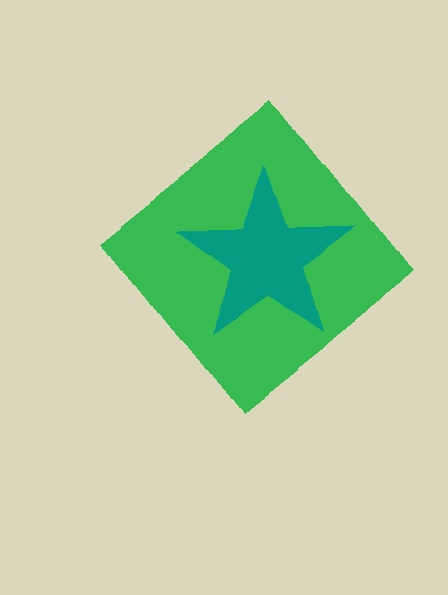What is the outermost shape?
The green diamond.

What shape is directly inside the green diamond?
The teal star.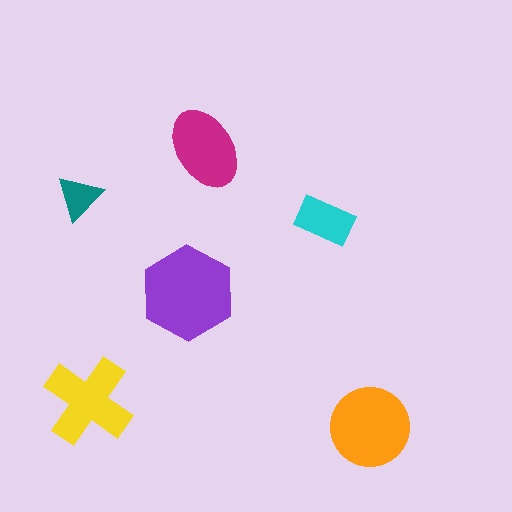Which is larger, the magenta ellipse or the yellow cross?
The yellow cross.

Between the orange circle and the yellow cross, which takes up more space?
The orange circle.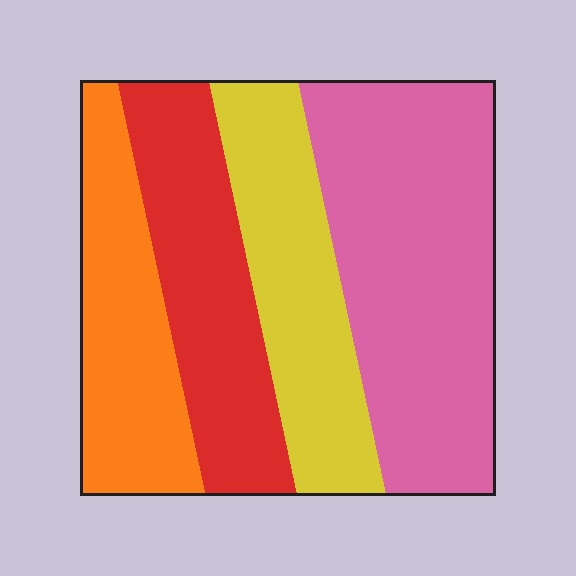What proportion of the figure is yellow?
Yellow takes up between a sixth and a third of the figure.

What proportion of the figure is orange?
Orange takes up about one fifth (1/5) of the figure.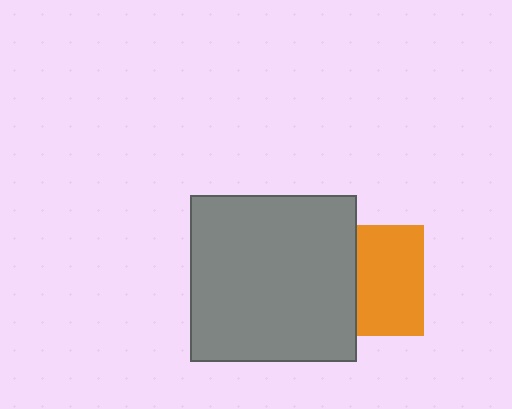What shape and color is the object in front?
The object in front is a gray square.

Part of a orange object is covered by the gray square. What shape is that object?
It is a square.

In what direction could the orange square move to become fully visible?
The orange square could move right. That would shift it out from behind the gray square entirely.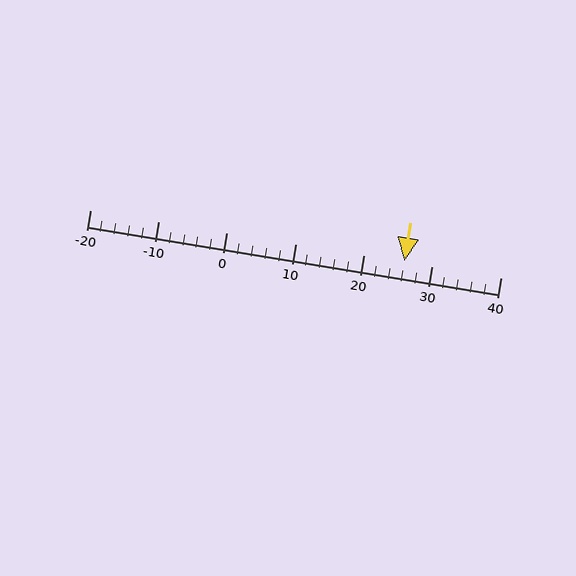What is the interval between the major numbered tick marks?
The major tick marks are spaced 10 units apart.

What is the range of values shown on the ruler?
The ruler shows values from -20 to 40.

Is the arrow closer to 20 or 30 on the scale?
The arrow is closer to 30.